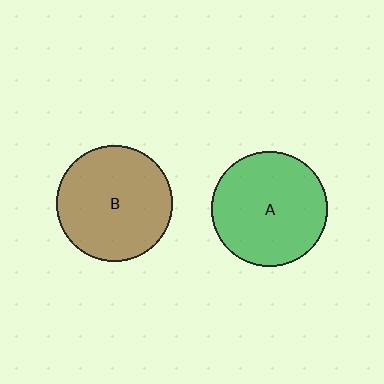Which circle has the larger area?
Circle B (brown).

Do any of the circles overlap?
No, none of the circles overlap.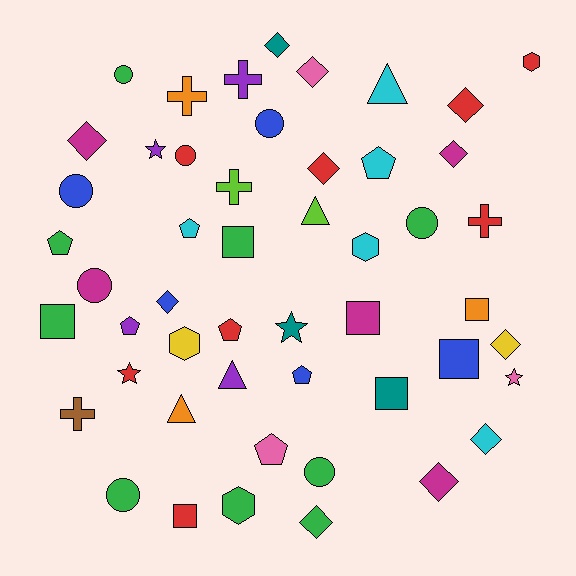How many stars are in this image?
There are 4 stars.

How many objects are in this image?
There are 50 objects.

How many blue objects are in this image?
There are 5 blue objects.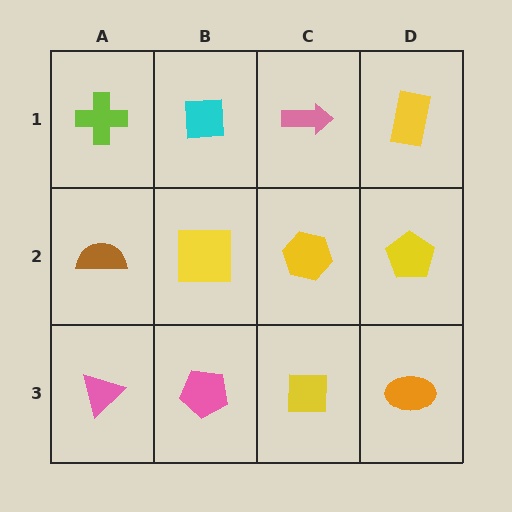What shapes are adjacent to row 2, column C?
A pink arrow (row 1, column C), a yellow square (row 3, column C), a yellow square (row 2, column B), a yellow pentagon (row 2, column D).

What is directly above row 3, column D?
A yellow pentagon.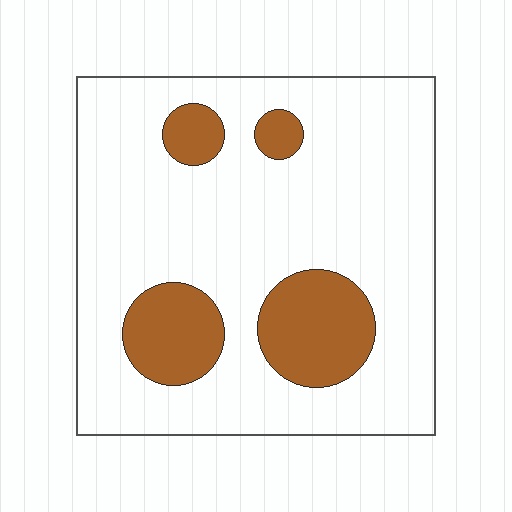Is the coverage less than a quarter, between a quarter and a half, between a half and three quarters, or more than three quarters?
Less than a quarter.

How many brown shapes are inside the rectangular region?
4.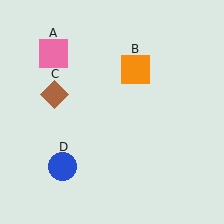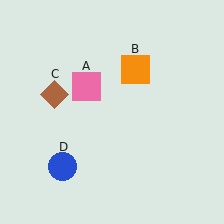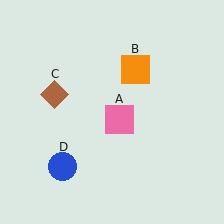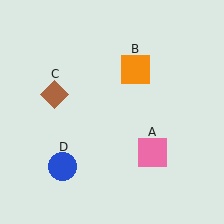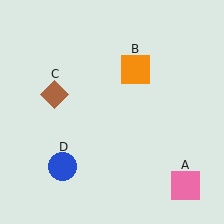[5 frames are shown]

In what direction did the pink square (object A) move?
The pink square (object A) moved down and to the right.